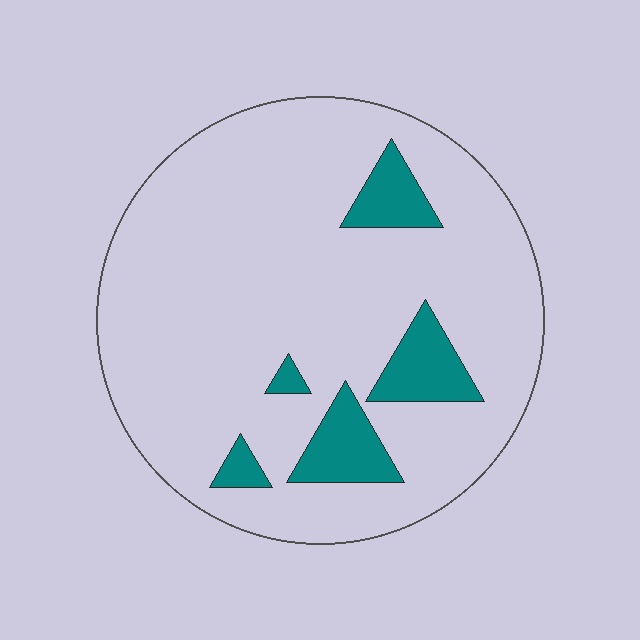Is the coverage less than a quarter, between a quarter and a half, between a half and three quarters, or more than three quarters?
Less than a quarter.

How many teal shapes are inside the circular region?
5.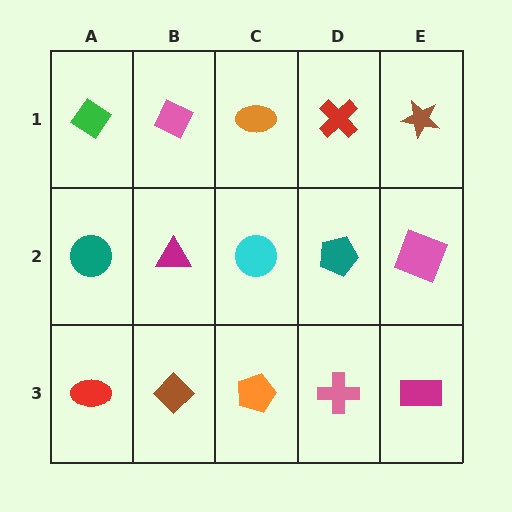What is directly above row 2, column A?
A green diamond.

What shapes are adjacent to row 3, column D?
A teal pentagon (row 2, column D), an orange pentagon (row 3, column C), a magenta rectangle (row 3, column E).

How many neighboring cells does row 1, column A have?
2.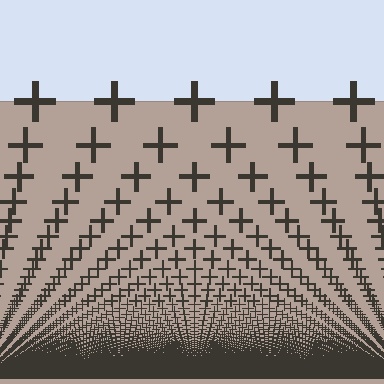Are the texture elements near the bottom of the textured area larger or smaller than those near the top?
Smaller. The gradient is inverted — elements near the bottom are smaller and denser.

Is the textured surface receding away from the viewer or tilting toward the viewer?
The surface appears to tilt toward the viewer. Texture elements get larger and sparser toward the top.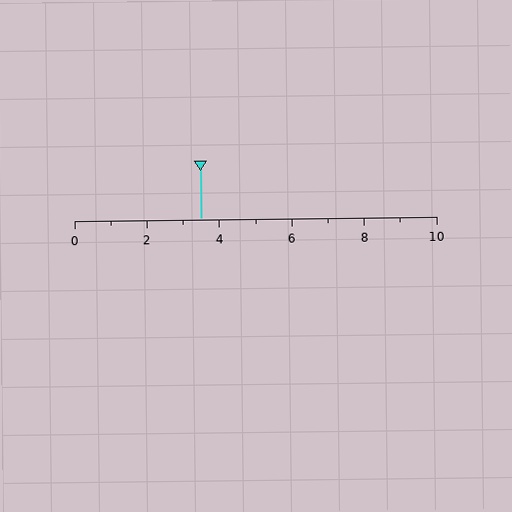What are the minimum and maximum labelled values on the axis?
The axis runs from 0 to 10.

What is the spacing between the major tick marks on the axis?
The major ticks are spaced 2 apart.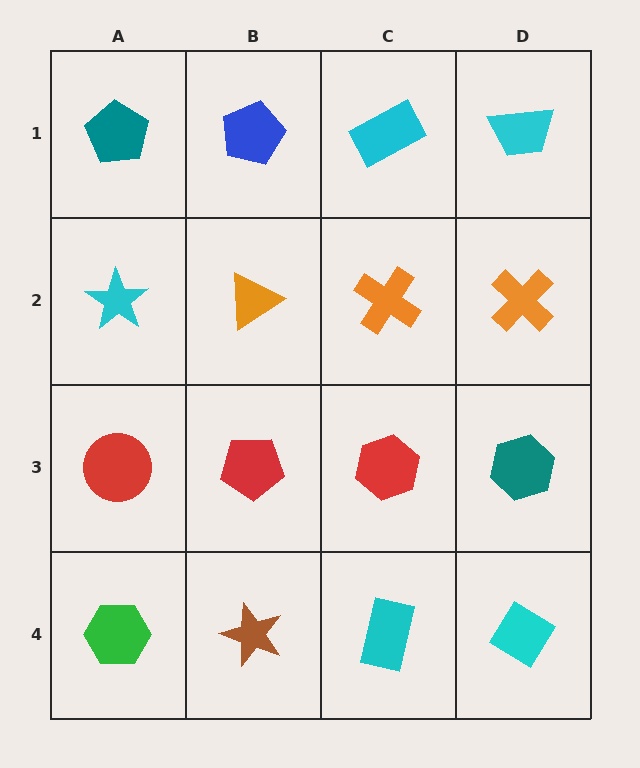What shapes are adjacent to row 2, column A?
A teal pentagon (row 1, column A), a red circle (row 3, column A), an orange triangle (row 2, column B).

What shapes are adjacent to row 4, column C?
A red hexagon (row 3, column C), a brown star (row 4, column B), a cyan diamond (row 4, column D).